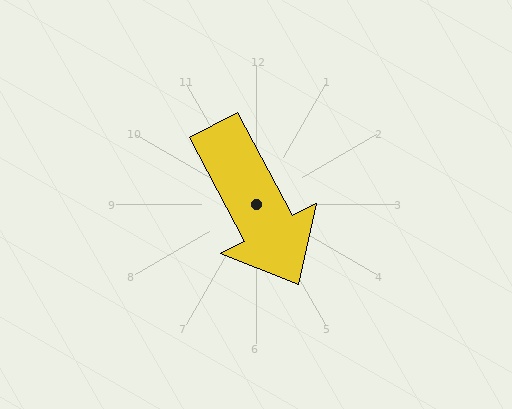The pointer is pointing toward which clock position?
Roughly 5 o'clock.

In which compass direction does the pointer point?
Southeast.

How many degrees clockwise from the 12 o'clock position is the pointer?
Approximately 152 degrees.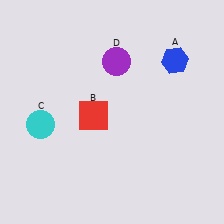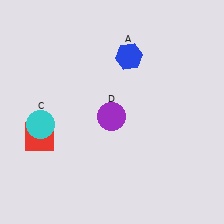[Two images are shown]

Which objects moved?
The objects that moved are: the blue hexagon (A), the red square (B), the purple circle (D).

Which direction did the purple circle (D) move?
The purple circle (D) moved down.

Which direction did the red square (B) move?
The red square (B) moved left.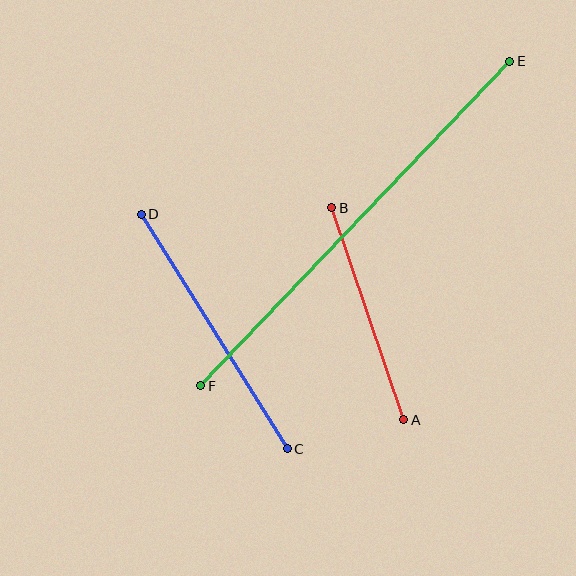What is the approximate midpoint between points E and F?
The midpoint is at approximately (355, 223) pixels.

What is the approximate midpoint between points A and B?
The midpoint is at approximately (368, 314) pixels.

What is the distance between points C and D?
The distance is approximately 276 pixels.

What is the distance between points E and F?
The distance is approximately 448 pixels.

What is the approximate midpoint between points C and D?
The midpoint is at approximately (214, 332) pixels.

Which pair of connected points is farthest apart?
Points E and F are farthest apart.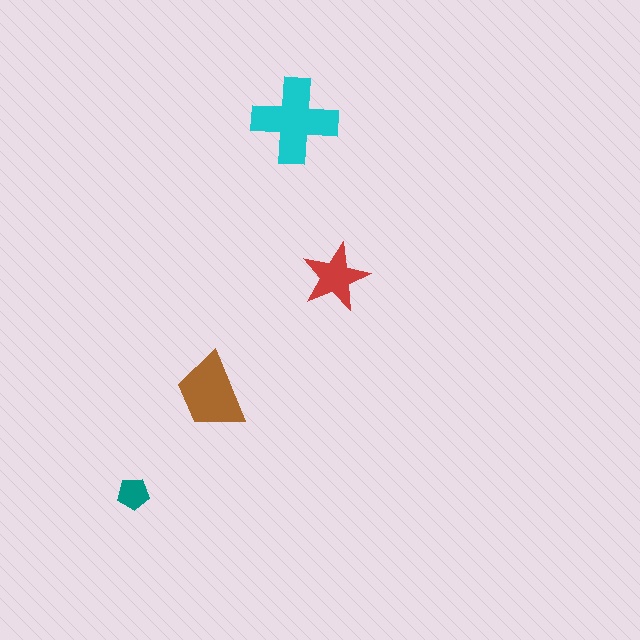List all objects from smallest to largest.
The teal pentagon, the red star, the brown trapezoid, the cyan cross.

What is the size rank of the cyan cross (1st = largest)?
1st.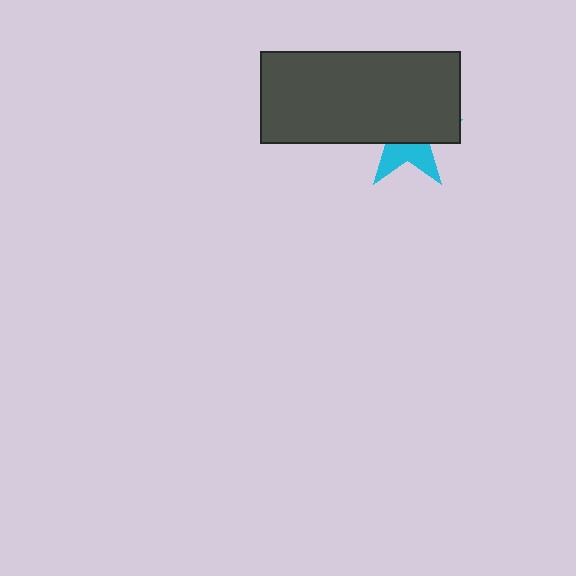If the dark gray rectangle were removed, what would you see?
You would see the complete cyan star.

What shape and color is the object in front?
The object in front is a dark gray rectangle.